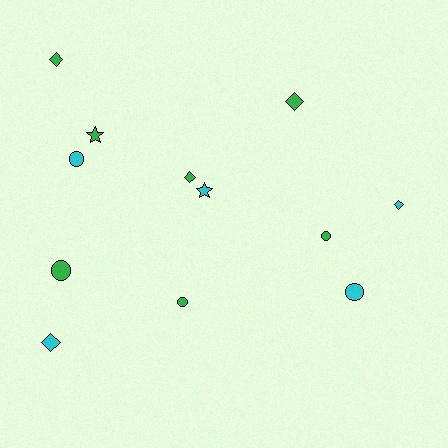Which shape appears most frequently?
Circle, with 5 objects.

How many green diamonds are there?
There are 3 green diamonds.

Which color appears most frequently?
Green, with 7 objects.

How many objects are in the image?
There are 12 objects.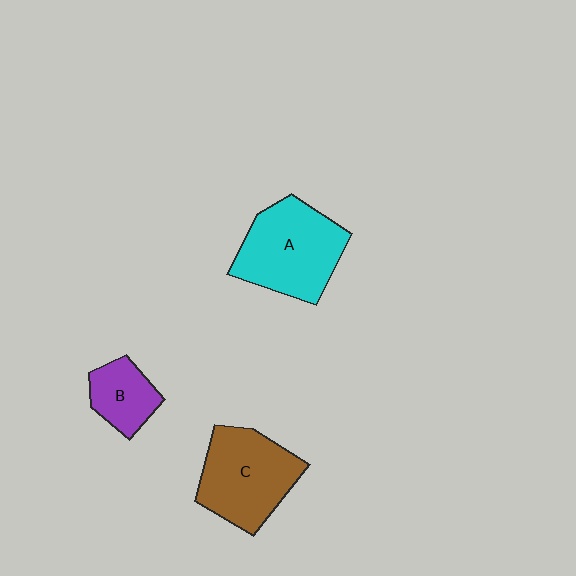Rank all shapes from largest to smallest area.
From largest to smallest: A (cyan), C (brown), B (purple).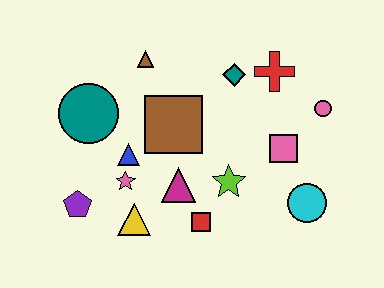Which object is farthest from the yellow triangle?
The pink circle is farthest from the yellow triangle.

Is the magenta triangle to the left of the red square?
Yes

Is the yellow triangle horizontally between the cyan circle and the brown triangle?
No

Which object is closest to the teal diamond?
The red cross is closest to the teal diamond.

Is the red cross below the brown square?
No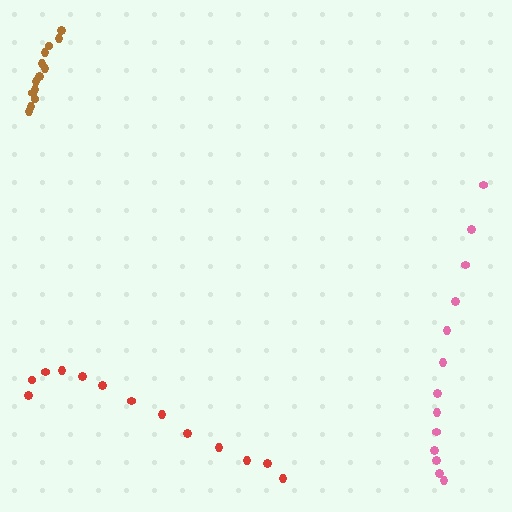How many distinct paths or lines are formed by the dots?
There are 3 distinct paths.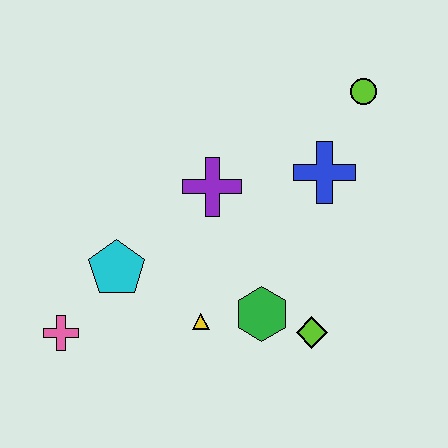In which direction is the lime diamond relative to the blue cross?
The lime diamond is below the blue cross.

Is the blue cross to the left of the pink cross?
No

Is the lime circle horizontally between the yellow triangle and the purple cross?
No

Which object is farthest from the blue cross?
The pink cross is farthest from the blue cross.